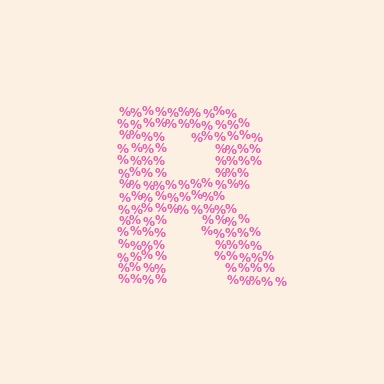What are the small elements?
The small elements are percent signs.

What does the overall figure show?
The overall figure shows the letter R.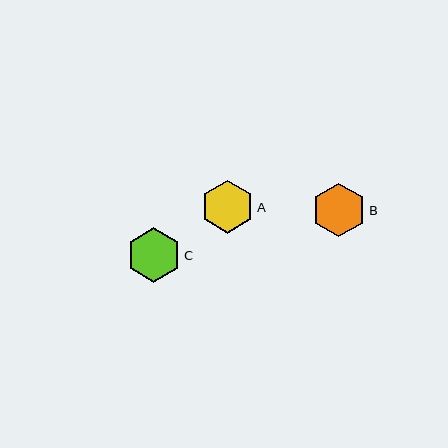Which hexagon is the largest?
Hexagon C is the largest with a size of approximately 55 pixels.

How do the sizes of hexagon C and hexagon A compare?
Hexagon C and hexagon A are approximately the same size.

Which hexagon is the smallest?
Hexagon A is the smallest with a size of approximately 53 pixels.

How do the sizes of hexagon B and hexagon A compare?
Hexagon B and hexagon A are approximately the same size.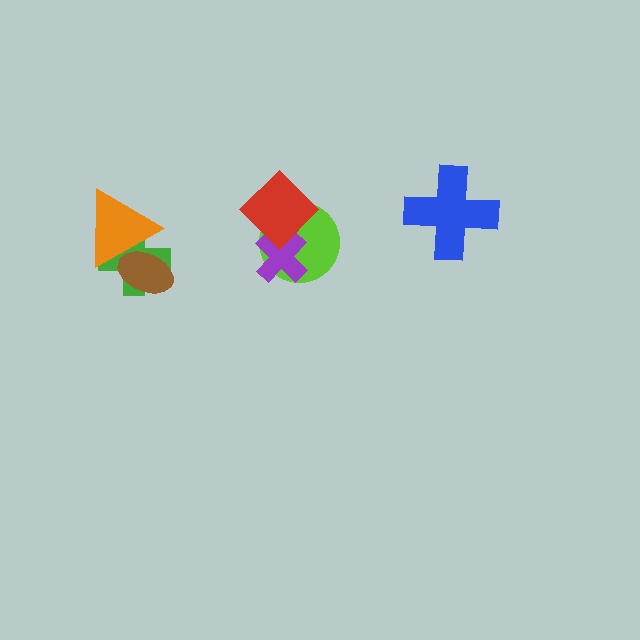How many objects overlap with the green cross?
2 objects overlap with the green cross.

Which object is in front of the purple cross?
The red diamond is in front of the purple cross.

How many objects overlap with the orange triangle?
2 objects overlap with the orange triangle.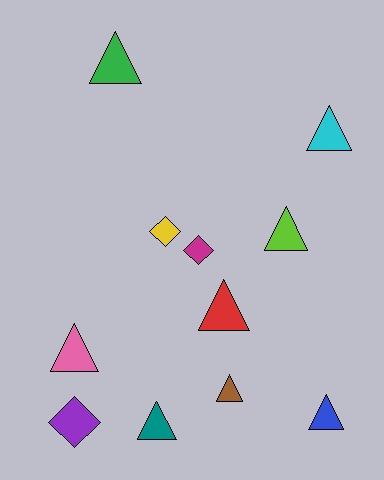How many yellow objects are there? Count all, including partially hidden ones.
There is 1 yellow object.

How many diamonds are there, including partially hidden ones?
There are 3 diamonds.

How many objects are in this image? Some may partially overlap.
There are 11 objects.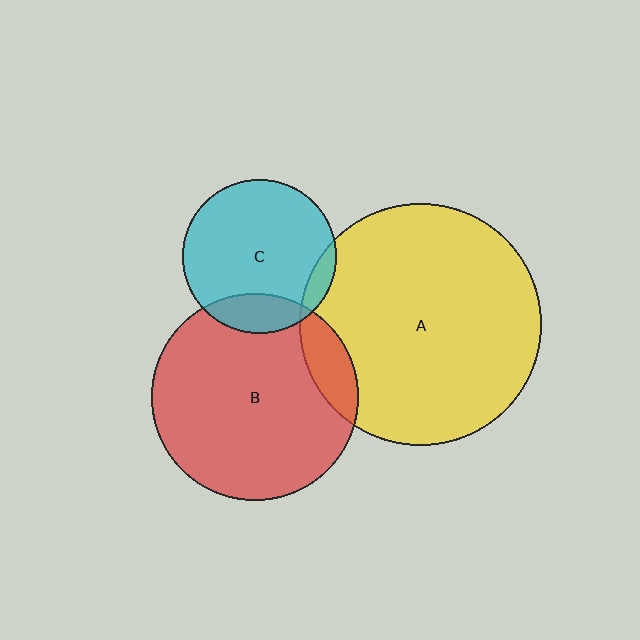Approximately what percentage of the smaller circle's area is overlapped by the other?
Approximately 10%.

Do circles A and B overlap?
Yes.